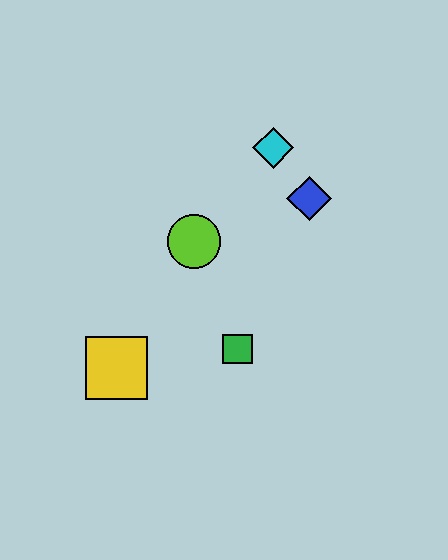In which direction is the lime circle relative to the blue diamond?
The lime circle is to the left of the blue diamond.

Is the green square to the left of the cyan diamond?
Yes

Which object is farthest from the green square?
The cyan diamond is farthest from the green square.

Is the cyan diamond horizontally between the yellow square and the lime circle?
No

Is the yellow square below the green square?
Yes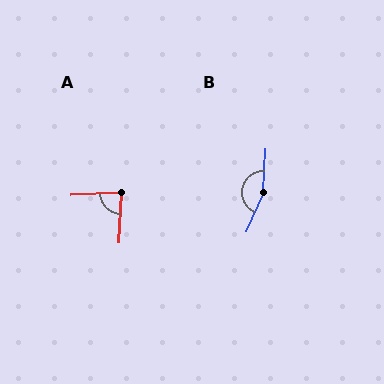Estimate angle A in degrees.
Approximately 85 degrees.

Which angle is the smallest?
A, at approximately 85 degrees.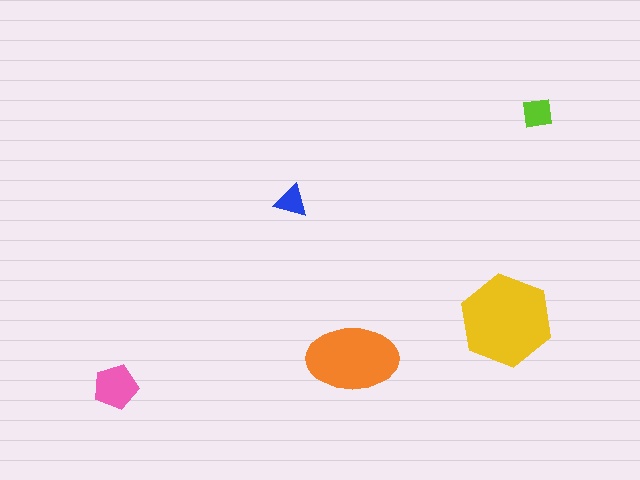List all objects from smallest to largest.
The blue triangle, the lime square, the pink pentagon, the orange ellipse, the yellow hexagon.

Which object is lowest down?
The pink pentagon is bottommost.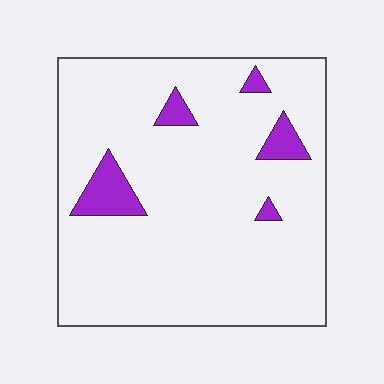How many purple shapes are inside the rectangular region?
5.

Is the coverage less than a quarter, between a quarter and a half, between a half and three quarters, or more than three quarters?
Less than a quarter.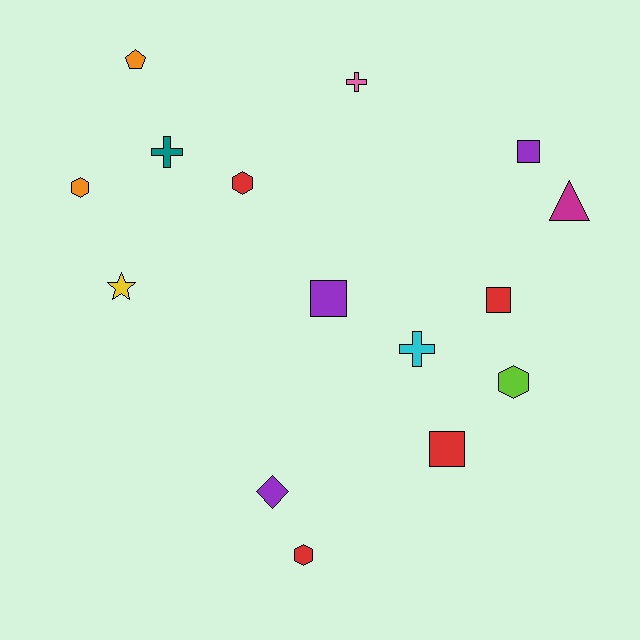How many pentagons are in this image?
There is 1 pentagon.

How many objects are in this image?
There are 15 objects.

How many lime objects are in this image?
There is 1 lime object.